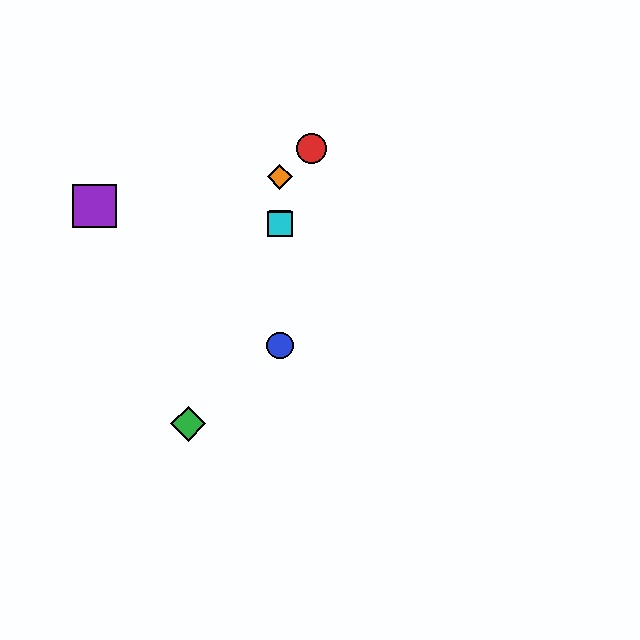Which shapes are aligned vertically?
The blue circle, the yellow square, the orange diamond, the cyan square are aligned vertically.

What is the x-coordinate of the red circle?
The red circle is at x≈311.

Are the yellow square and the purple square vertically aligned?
No, the yellow square is at x≈280 and the purple square is at x≈95.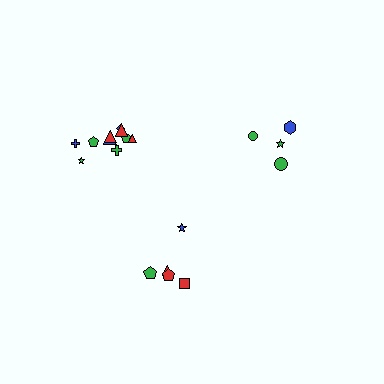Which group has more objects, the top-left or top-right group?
The top-left group.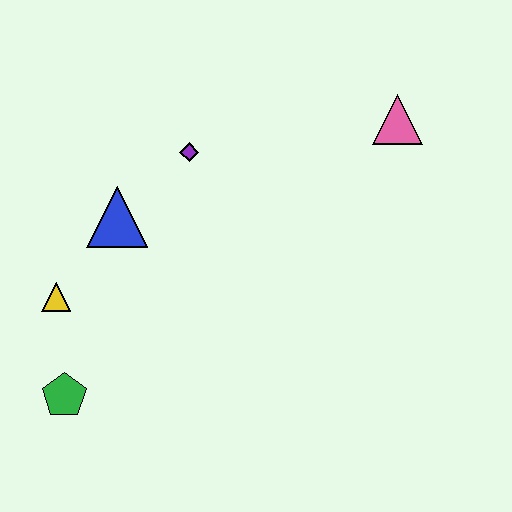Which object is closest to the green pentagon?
The yellow triangle is closest to the green pentagon.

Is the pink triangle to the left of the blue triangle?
No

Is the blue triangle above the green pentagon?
Yes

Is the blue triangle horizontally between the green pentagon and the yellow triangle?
No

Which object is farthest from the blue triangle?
The pink triangle is farthest from the blue triangle.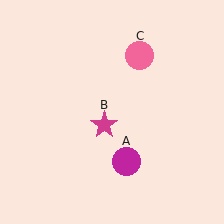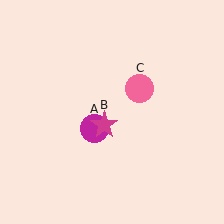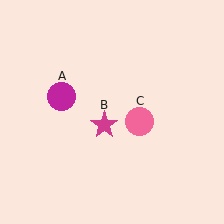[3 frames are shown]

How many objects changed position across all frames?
2 objects changed position: magenta circle (object A), pink circle (object C).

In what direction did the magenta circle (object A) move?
The magenta circle (object A) moved up and to the left.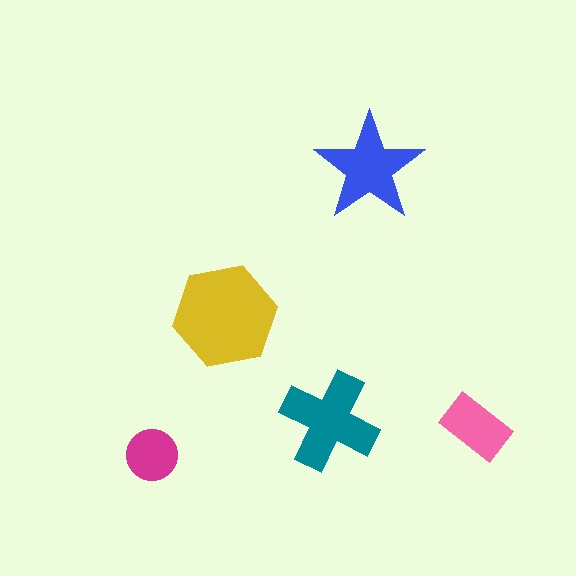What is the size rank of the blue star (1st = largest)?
3rd.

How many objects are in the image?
There are 5 objects in the image.